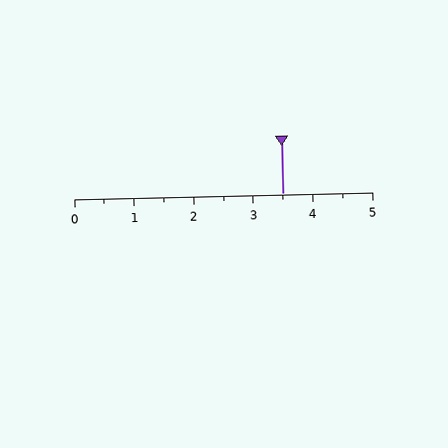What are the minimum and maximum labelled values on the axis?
The axis runs from 0 to 5.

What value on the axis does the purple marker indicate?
The marker indicates approximately 3.5.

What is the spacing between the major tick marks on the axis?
The major ticks are spaced 1 apart.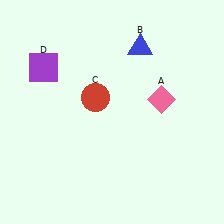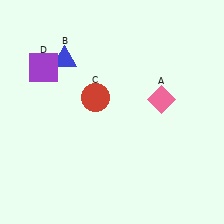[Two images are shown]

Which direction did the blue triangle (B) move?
The blue triangle (B) moved left.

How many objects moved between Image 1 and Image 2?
1 object moved between the two images.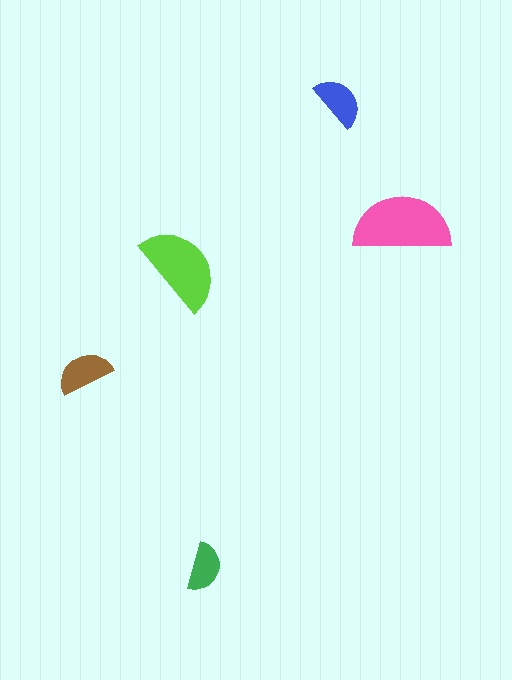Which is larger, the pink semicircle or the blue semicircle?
The pink one.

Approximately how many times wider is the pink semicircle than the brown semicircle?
About 1.5 times wider.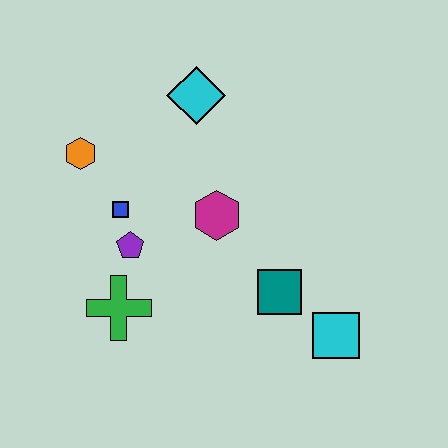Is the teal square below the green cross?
No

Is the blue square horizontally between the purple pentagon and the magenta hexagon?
No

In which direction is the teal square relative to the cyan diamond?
The teal square is below the cyan diamond.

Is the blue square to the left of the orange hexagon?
No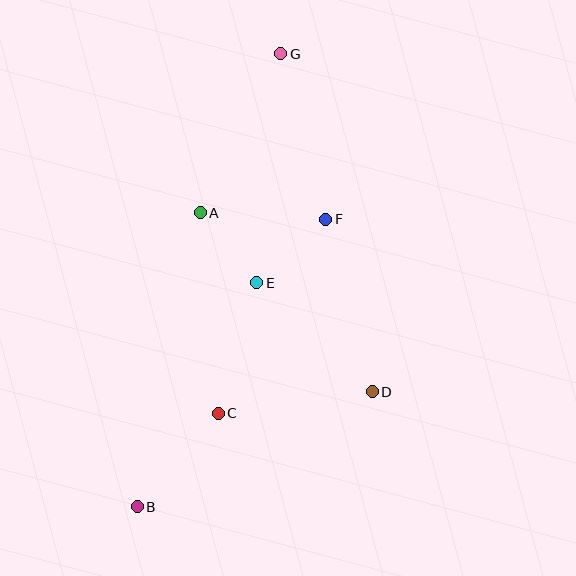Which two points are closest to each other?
Points A and E are closest to each other.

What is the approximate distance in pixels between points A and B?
The distance between A and B is approximately 300 pixels.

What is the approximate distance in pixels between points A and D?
The distance between A and D is approximately 248 pixels.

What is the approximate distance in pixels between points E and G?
The distance between E and G is approximately 230 pixels.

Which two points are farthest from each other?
Points B and G are farthest from each other.